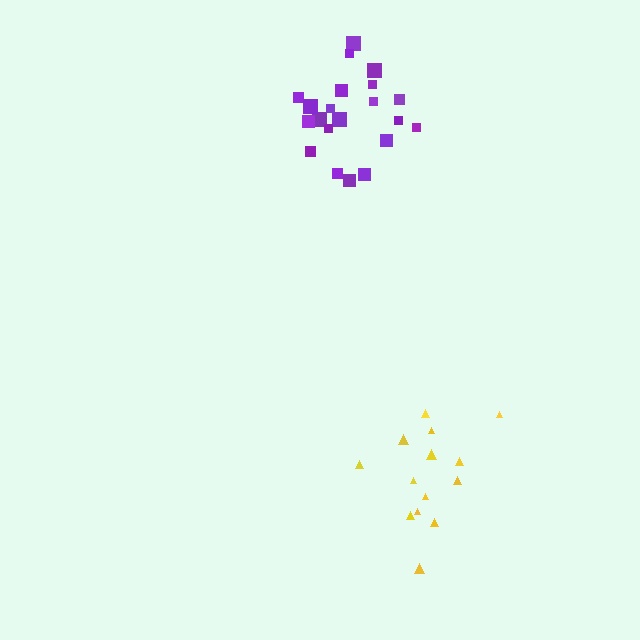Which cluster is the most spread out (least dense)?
Yellow.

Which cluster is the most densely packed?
Purple.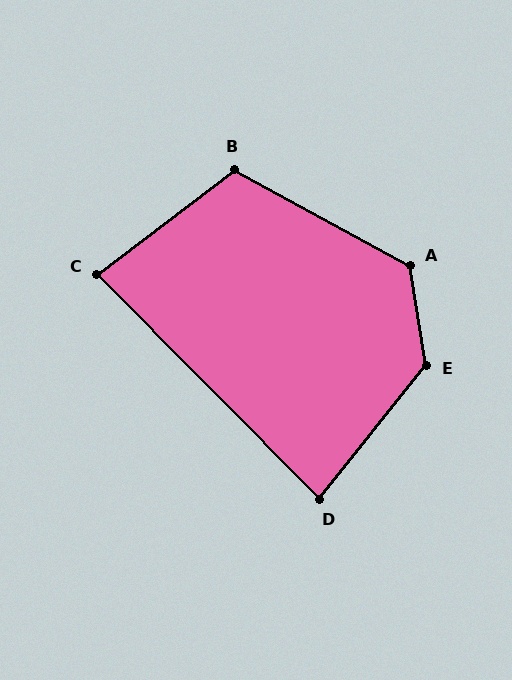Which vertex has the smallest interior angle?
C, at approximately 83 degrees.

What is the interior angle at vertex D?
Approximately 83 degrees (acute).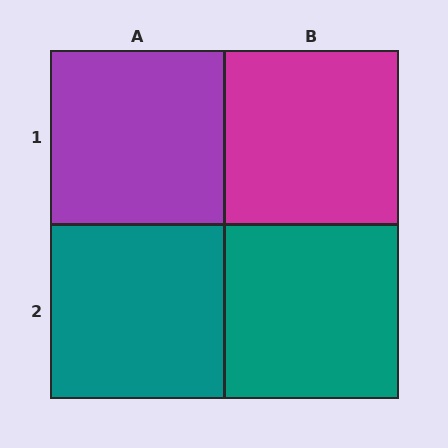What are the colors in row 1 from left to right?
Purple, magenta.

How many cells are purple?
1 cell is purple.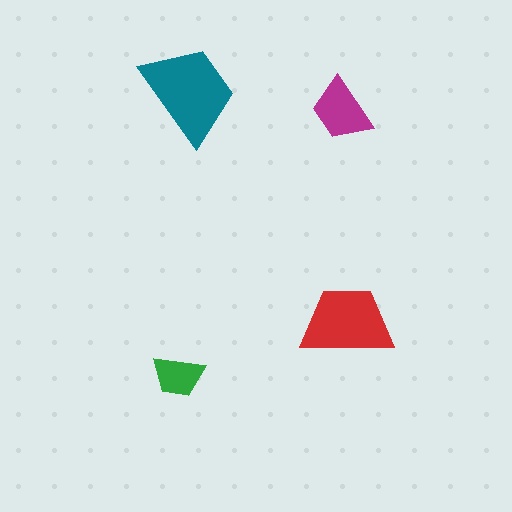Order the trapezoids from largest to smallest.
the teal one, the red one, the magenta one, the green one.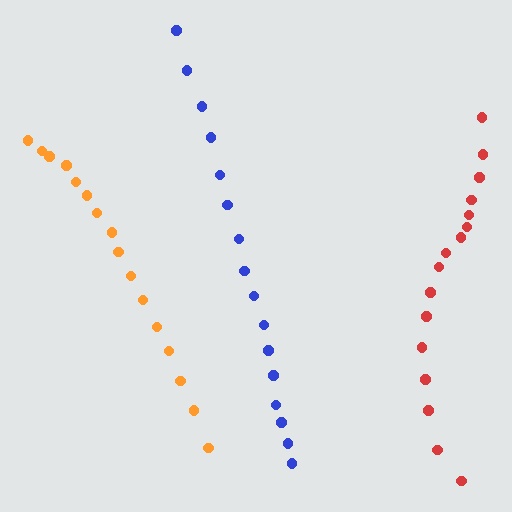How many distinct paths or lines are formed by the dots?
There are 3 distinct paths.